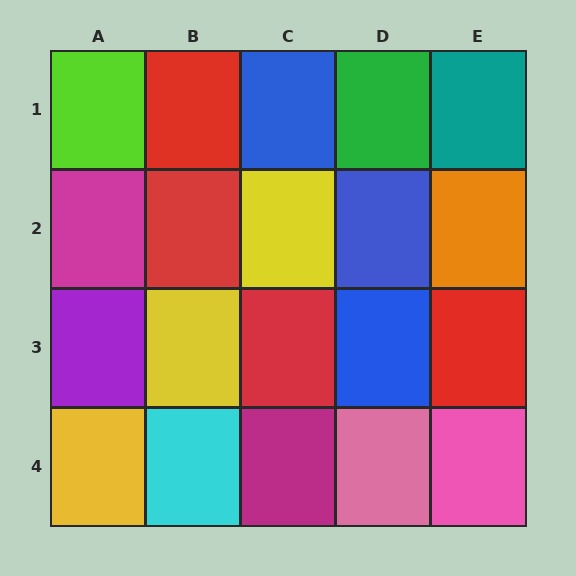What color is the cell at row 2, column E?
Orange.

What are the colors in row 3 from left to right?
Purple, yellow, red, blue, red.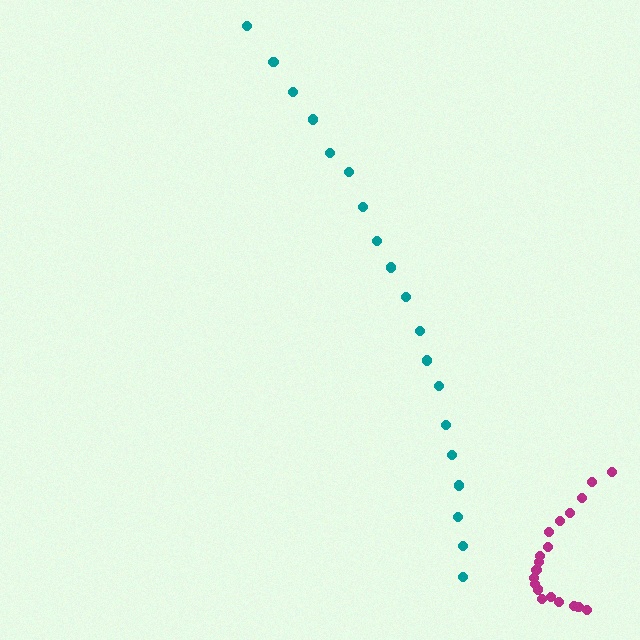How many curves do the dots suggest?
There are 2 distinct paths.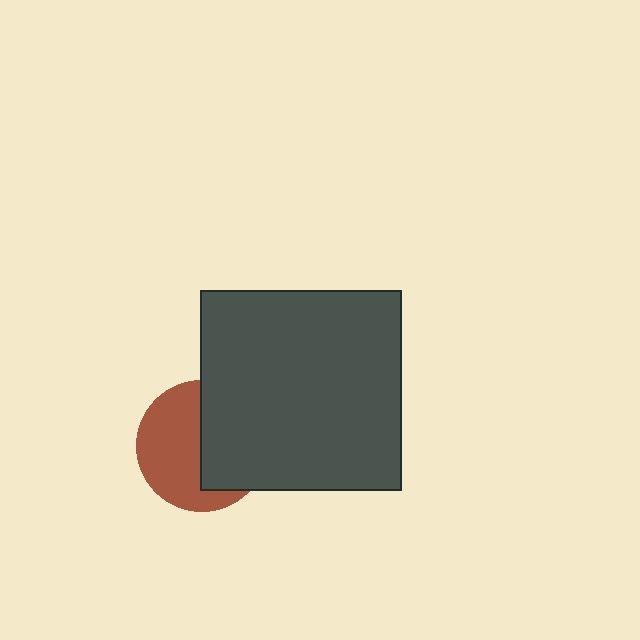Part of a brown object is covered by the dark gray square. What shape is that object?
It is a circle.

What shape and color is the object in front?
The object in front is a dark gray square.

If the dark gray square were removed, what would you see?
You would see the complete brown circle.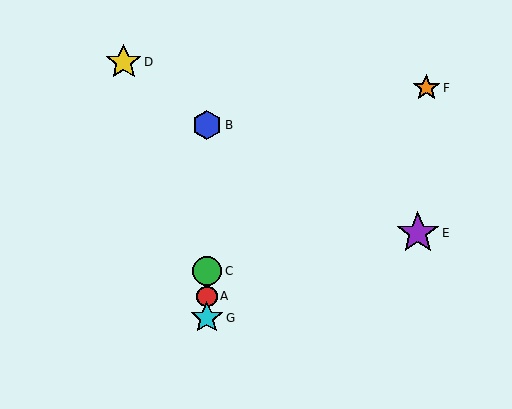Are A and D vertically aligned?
No, A is at x≈207 and D is at x≈124.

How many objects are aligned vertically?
4 objects (A, B, C, G) are aligned vertically.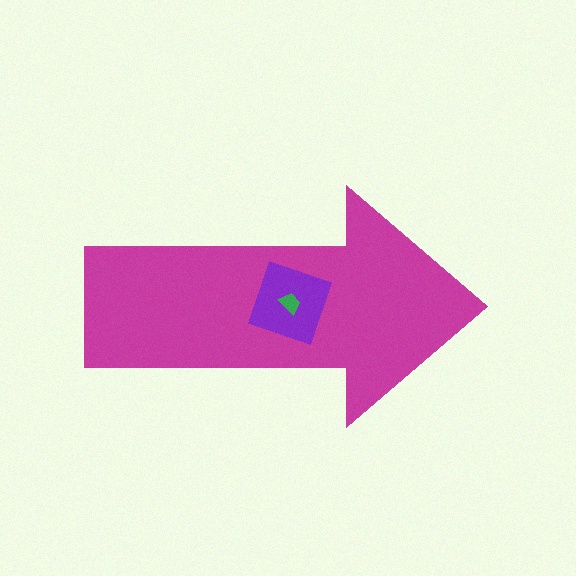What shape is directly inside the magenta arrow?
The purple diamond.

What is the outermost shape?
The magenta arrow.